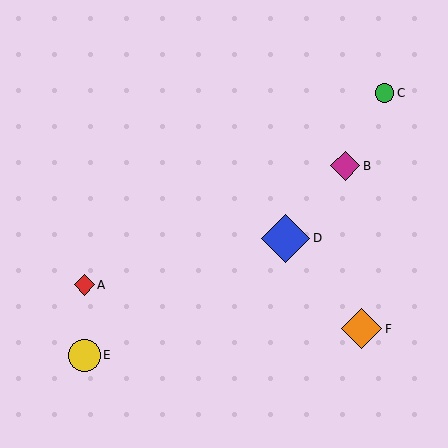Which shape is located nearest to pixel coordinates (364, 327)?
The orange diamond (labeled F) at (362, 329) is nearest to that location.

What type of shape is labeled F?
Shape F is an orange diamond.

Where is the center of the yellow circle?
The center of the yellow circle is at (84, 355).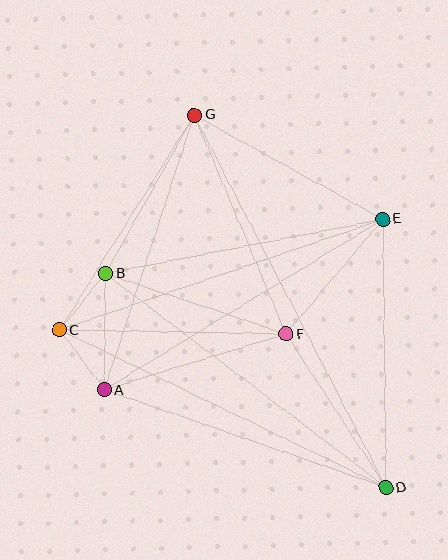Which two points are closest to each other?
Points B and C are closest to each other.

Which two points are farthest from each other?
Points D and G are farthest from each other.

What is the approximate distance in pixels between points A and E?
The distance between A and E is approximately 327 pixels.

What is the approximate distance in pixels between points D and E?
The distance between D and E is approximately 268 pixels.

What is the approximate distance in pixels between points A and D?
The distance between A and D is approximately 298 pixels.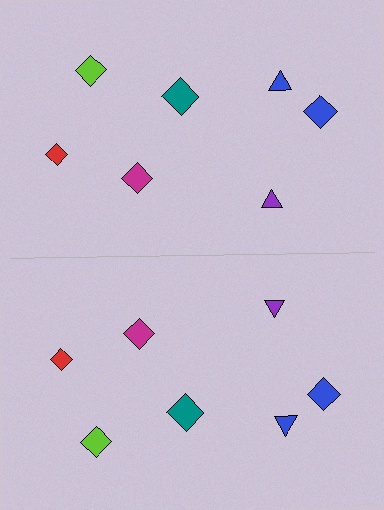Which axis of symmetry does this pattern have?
The pattern has a horizontal axis of symmetry running through the center of the image.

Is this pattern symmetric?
Yes, this pattern has bilateral (reflection) symmetry.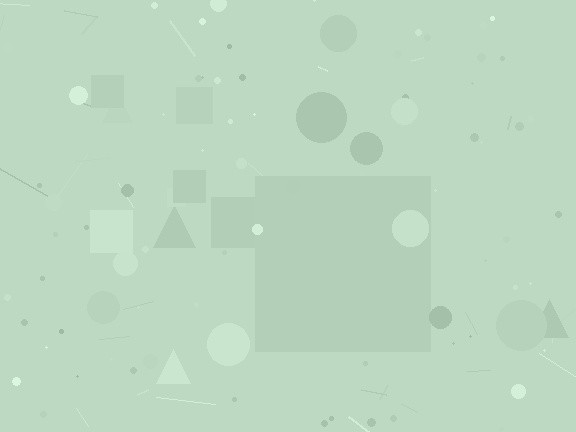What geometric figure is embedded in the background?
A square is embedded in the background.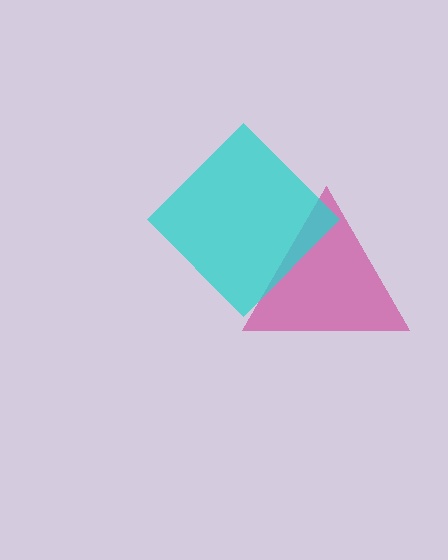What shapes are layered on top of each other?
The layered shapes are: a magenta triangle, a cyan diamond.